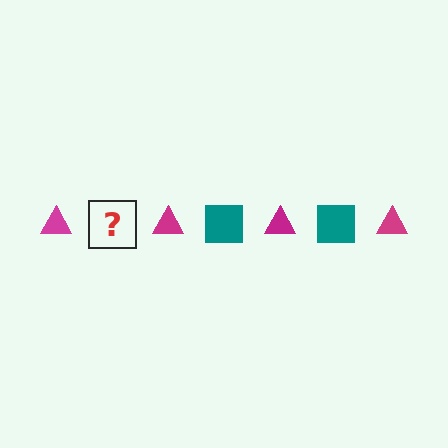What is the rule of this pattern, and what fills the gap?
The rule is that the pattern alternates between magenta triangle and teal square. The gap should be filled with a teal square.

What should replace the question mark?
The question mark should be replaced with a teal square.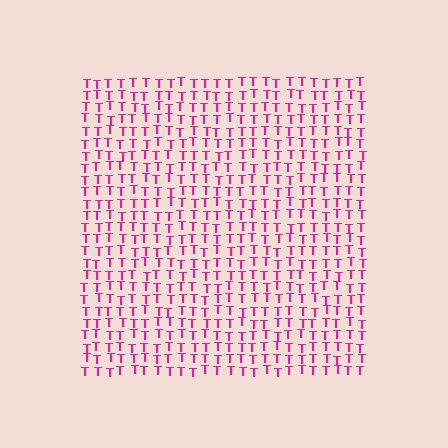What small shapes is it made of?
It is made of small letter T's.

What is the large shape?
The large shape is a square.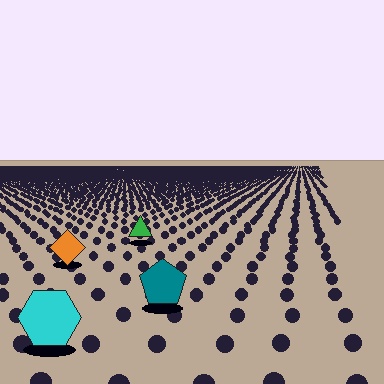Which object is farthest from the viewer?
The green triangle is farthest from the viewer. It appears smaller and the ground texture around it is denser.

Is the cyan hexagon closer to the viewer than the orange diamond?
Yes. The cyan hexagon is closer — you can tell from the texture gradient: the ground texture is coarser near it.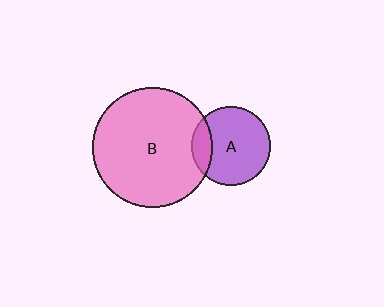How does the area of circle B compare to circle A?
Approximately 2.3 times.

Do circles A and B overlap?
Yes.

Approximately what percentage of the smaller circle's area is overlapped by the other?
Approximately 15%.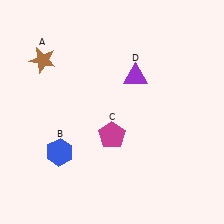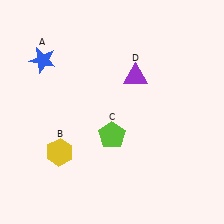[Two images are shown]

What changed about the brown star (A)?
In Image 1, A is brown. In Image 2, it changed to blue.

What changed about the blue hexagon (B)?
In Image 1, B is blue. In Image 2, it changed to yellow.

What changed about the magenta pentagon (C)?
In Image 1, C is magenta. In Image 2, it changed to lime.